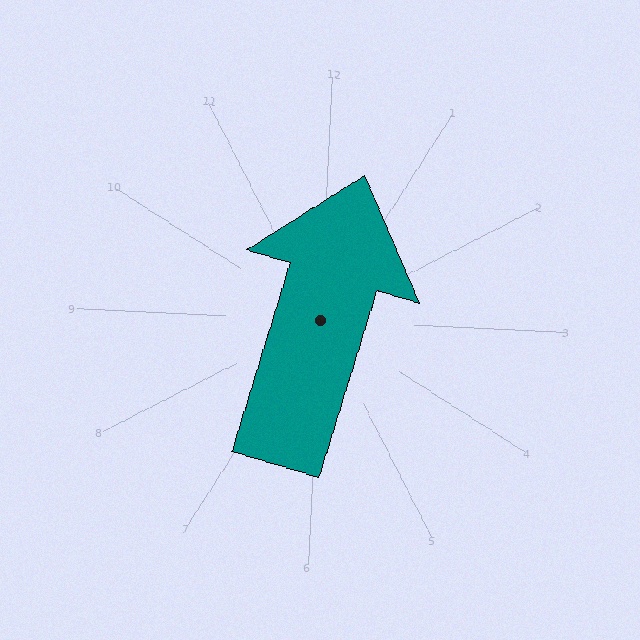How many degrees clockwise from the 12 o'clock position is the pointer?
Approximately 14 degrees.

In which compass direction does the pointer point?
North.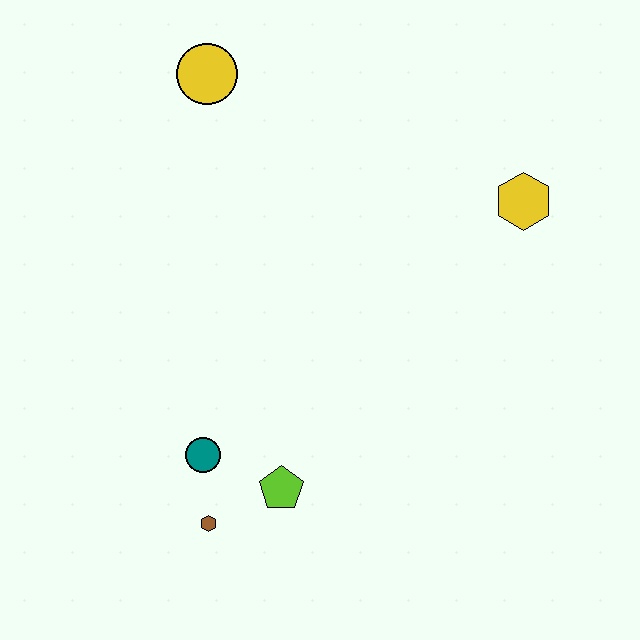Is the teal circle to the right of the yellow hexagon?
No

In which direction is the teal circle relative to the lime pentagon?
The teal circle is to the left of the lime pentagon.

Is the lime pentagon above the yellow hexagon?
No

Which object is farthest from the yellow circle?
The brown hexagon is farthest from the yellow circle.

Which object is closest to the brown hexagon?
The teal circle is closest to the brown hexagon.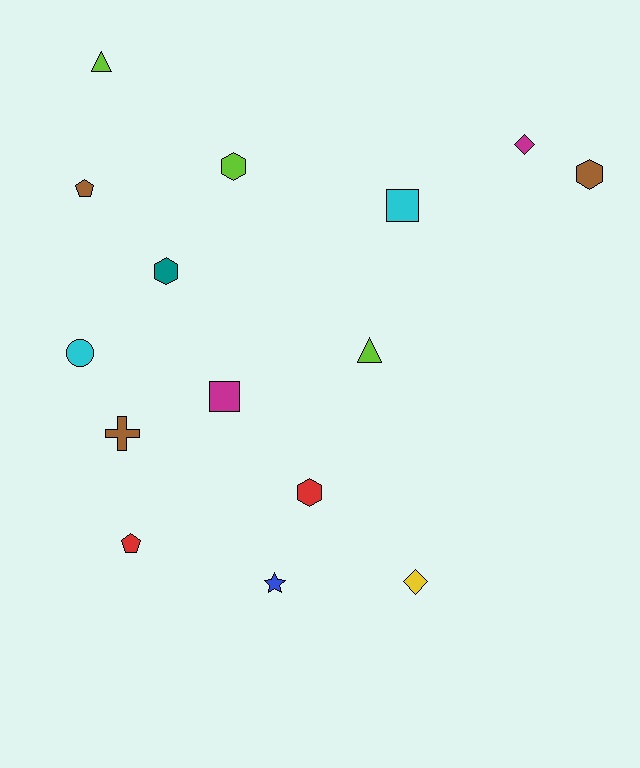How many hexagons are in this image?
There are 4 hexagons.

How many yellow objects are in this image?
There is 1 yellow object.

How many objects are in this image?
There are 15 objects.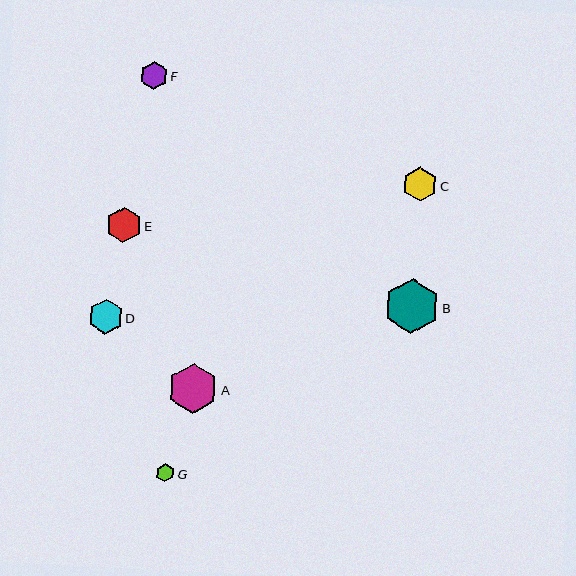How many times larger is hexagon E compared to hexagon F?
Hexagon E is approximately 1.3 times the size of hexagon F.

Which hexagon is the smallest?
Hexagon G is the smallest with a size of approximately 18 pixels.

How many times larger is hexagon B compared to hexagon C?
Hexagon B is approximately 1.6 times the size of hexagon C.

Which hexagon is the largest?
Hexagon B is the largest with a size of approximately 55 pixels.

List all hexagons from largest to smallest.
From largest to smallest: B, A, E, D, C, F, G.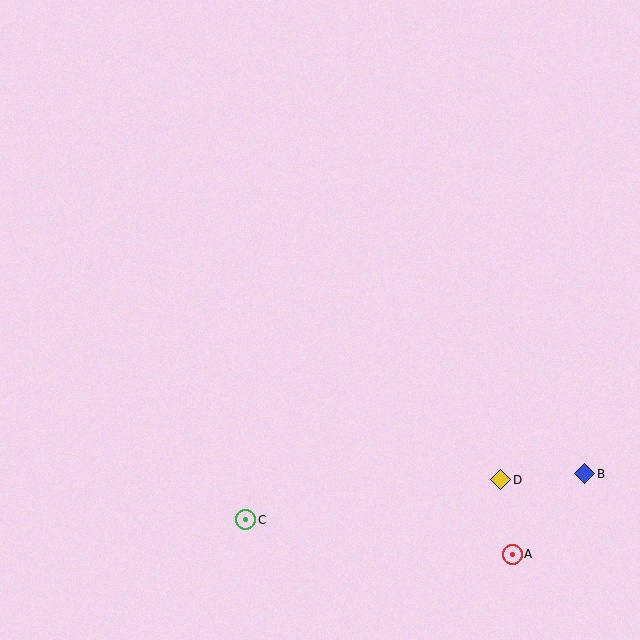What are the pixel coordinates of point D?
Point D is at (501, 480).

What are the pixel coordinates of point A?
Point A is at (512, 554).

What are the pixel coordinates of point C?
Point C is at (245, 520).